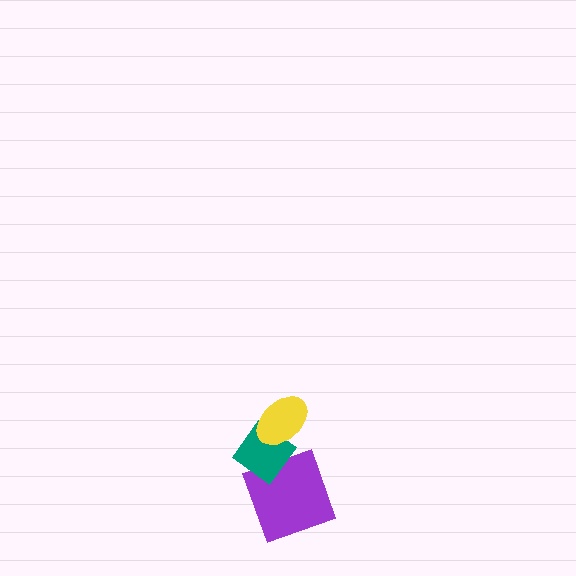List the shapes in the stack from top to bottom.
From top to bottom: the yellow ellipse, the teal diamond, the purple square.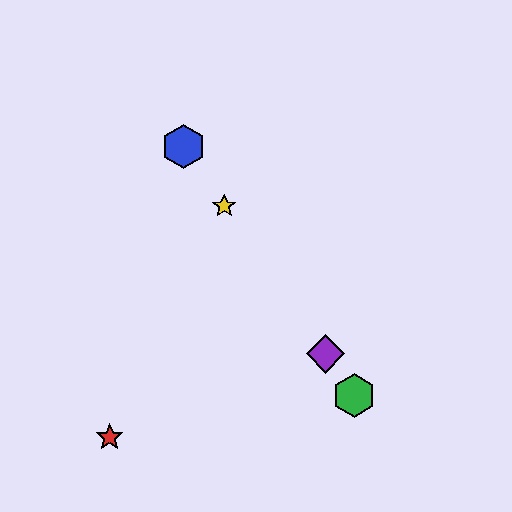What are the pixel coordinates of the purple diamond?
The purple diamond is at (326, 354).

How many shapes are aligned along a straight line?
4 shapes (the blue hexagon, the green hexagon, the yellow star, the purple diamond) are aligned along a straight line.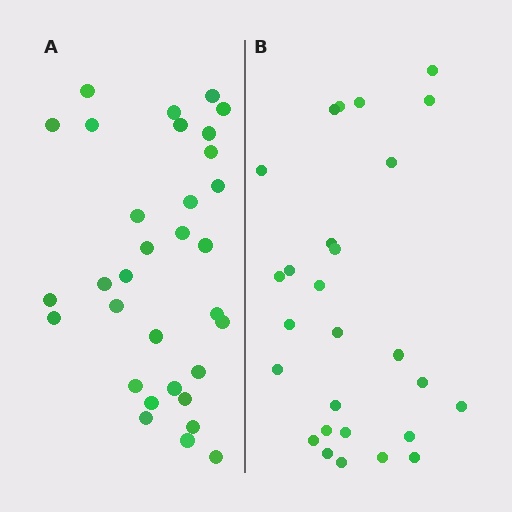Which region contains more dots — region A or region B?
Region A (the left region) has more dots.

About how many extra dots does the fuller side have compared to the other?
Region A has about 5 more dots than region B.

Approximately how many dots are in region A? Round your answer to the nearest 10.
About 30 dots. (The exact count is 32, which rounds to 30.)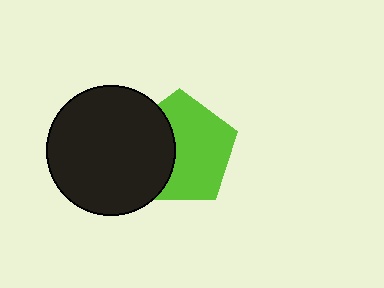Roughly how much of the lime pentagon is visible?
About half of it is visible (roughly 62%).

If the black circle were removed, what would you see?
You would see the complete lime pentagon.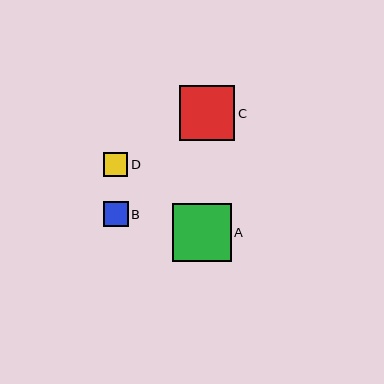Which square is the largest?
Square A is the largest with a size of approximately 58 pixels.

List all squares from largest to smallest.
From largest to smallest: A, C, B, D.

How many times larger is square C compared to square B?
Square C is approximately 2.2 times the size of square B.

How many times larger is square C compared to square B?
Square C is approximately 2.2 times the size of square B.